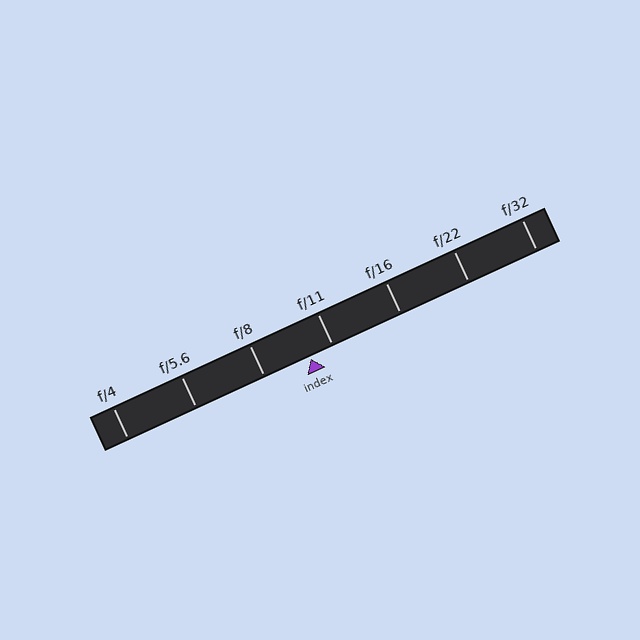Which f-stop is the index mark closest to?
The index mark is closest to f/11.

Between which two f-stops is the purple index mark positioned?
The index mark is between f/8 and f/11.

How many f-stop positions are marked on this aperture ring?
There are 7 f-stop positions marked.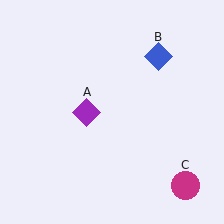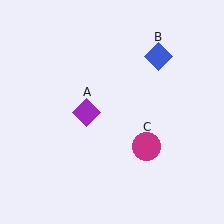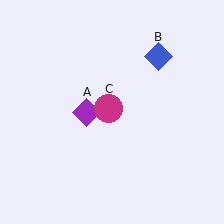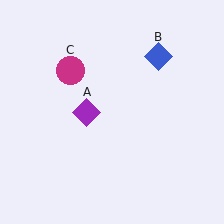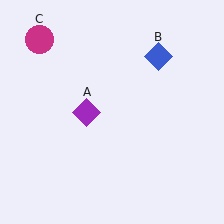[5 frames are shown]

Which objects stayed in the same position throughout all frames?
Purple diamond (object A) and blue diamond (object B) remained stationary.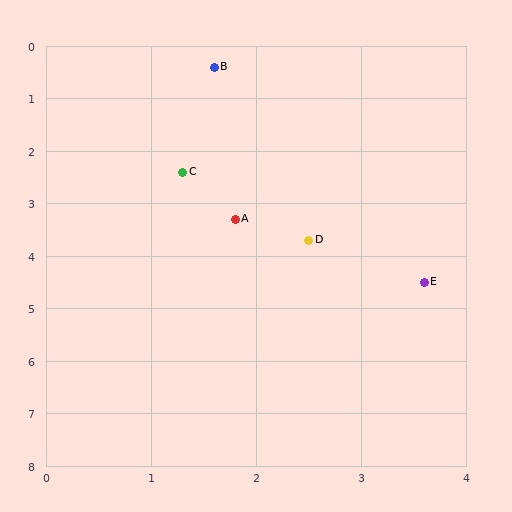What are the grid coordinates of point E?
Point E is at approximately (3.6, 4.5).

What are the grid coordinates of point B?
Point B is at approximately (1.6, 0.4).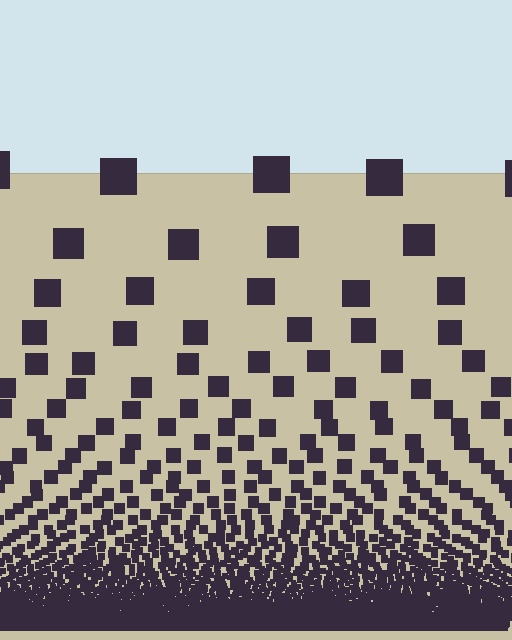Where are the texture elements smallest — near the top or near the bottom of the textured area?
Near the bottom.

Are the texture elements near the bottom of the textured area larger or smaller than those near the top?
Smaller. The gradient is inverted — elements near the bottom are smaller and denser.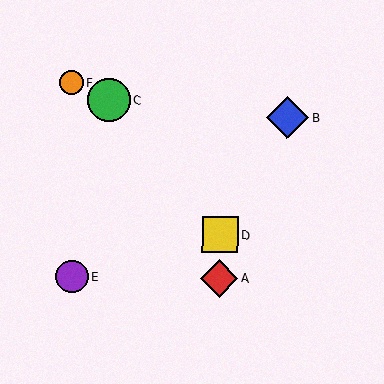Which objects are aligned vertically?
Objects A, D are aligned vertically.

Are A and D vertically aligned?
Yes, both are at x≈219.